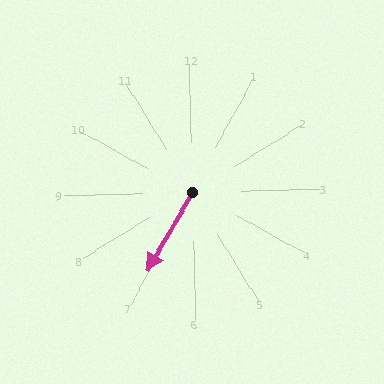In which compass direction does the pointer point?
Southwest.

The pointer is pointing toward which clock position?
Roughly 7 o'clock.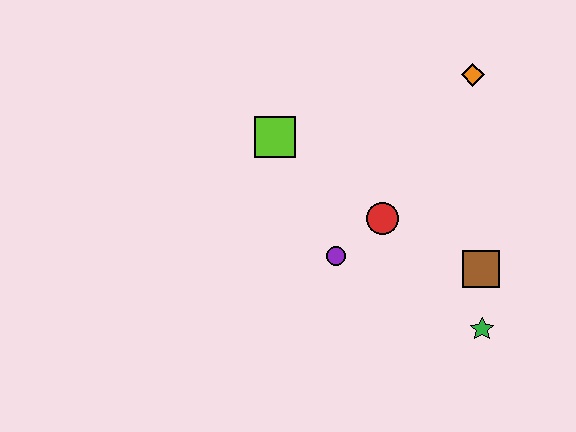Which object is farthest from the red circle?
The orange diamond is farthest from the red circle.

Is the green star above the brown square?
No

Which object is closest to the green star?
The brown square is closest to the green star.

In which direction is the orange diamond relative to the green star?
The orange diamond is above the green star.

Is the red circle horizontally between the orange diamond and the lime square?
Yes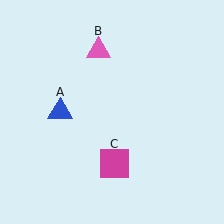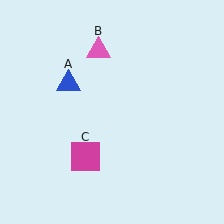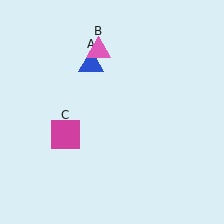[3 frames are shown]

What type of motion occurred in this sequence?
The blue triangle (object A), magenta square (object C) rotated clockwise around the center of the scene.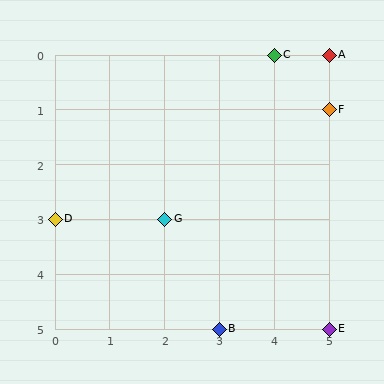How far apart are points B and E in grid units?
Points B and E are 2 columns apart.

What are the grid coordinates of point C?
Point C is at grid coordinates (4, 0).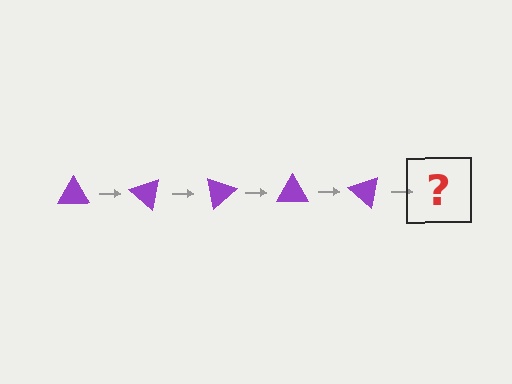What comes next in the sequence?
The next element should be a purple triangle rotated 200 degrees.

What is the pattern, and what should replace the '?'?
The pattern is that the triangle rotates 40 degrees each step. The '?' should be a purple triangle rotated 200 degrees.